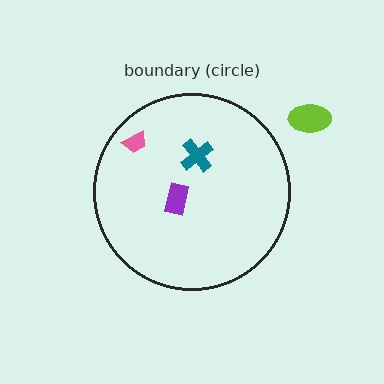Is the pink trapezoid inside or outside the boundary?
Inside.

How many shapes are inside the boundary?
3 inside, 1 outside.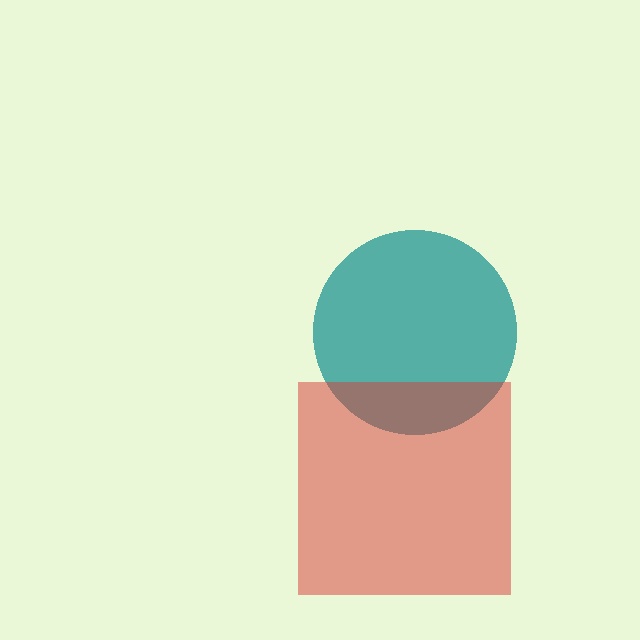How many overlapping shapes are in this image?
There are 2 overlapping shapes in the image.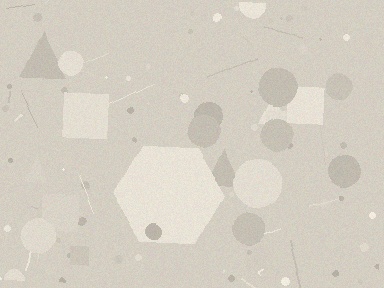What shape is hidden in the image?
A hexagon is hidden in the image.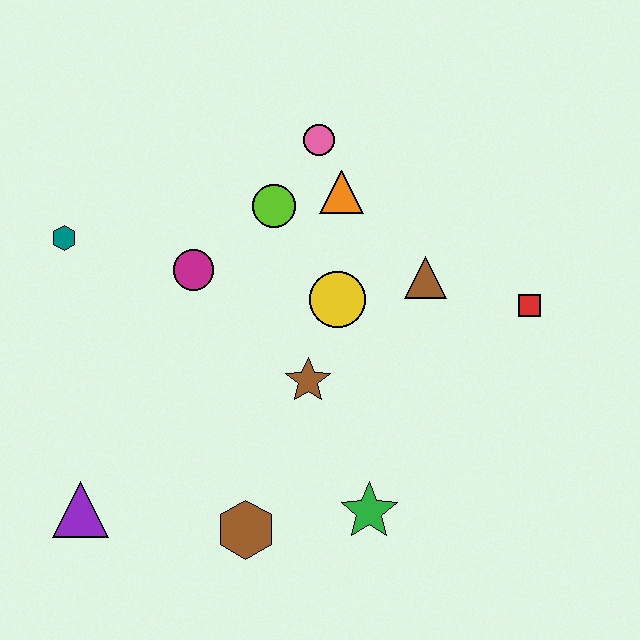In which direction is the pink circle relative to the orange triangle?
The pink circle is above the orange triangle.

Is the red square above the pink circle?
No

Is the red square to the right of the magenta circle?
Yes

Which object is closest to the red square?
The brown triangle is closest to the red square.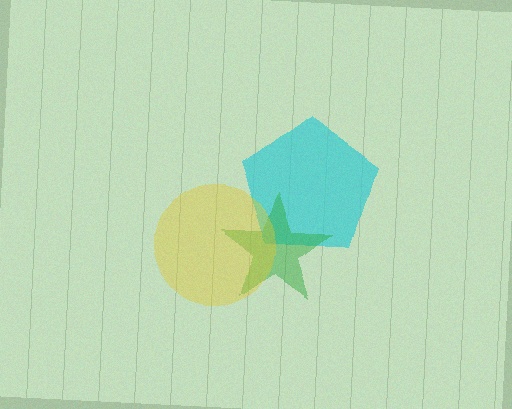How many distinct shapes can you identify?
There are 3 distinct shapes: a cyan pentagon, a green star, a yellow circle.